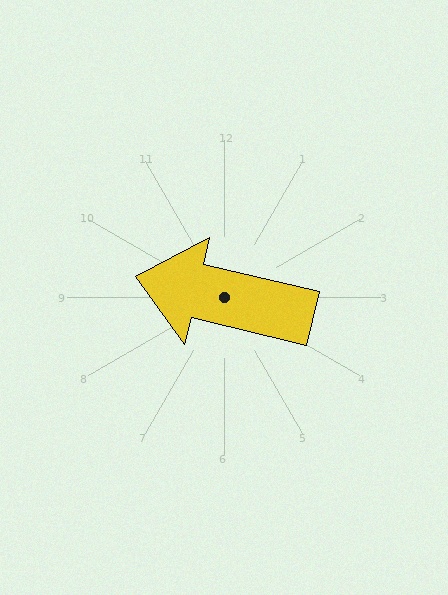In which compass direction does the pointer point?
West.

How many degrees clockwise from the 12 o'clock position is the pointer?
Approximately 283 degrees.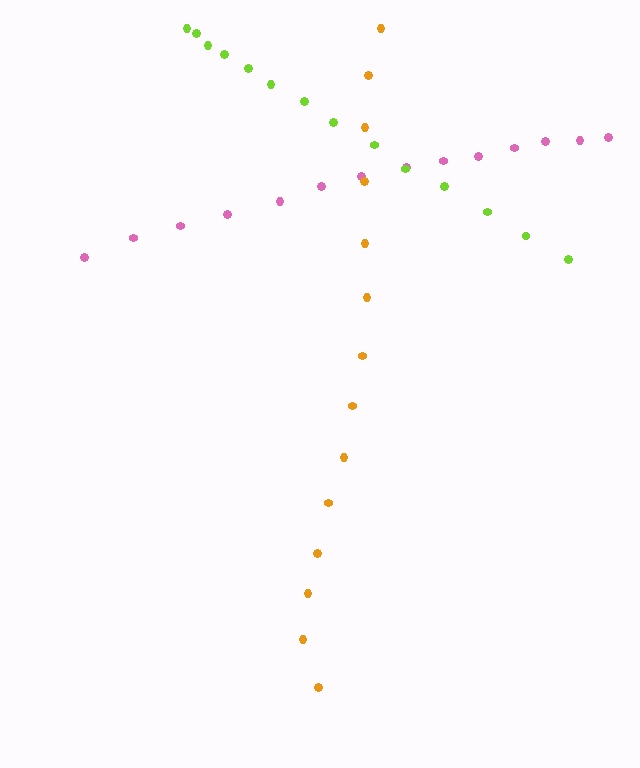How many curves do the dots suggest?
There are 3 distinct paths.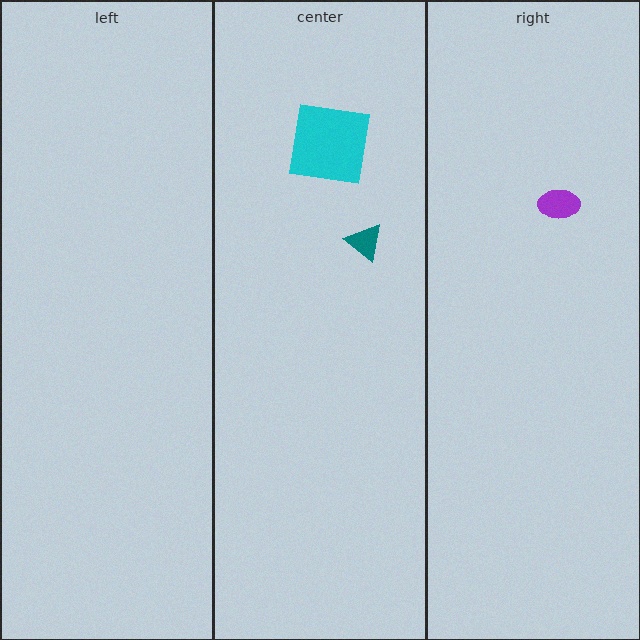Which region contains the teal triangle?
The center region.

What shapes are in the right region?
The purple ellipse.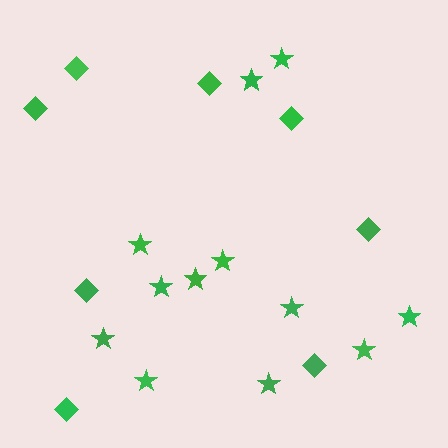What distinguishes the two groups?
There are 2 groups: one group of stars (12) and one group of diamonds (8).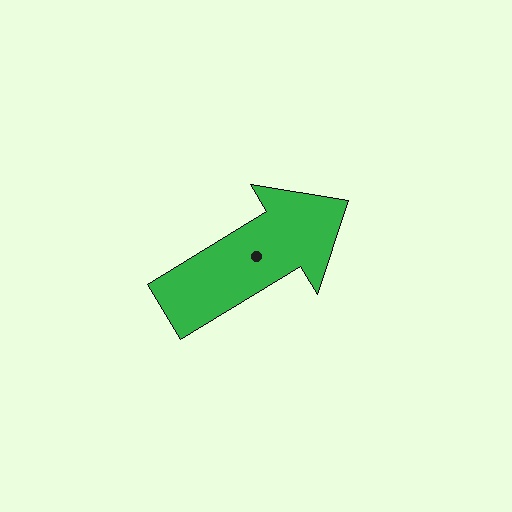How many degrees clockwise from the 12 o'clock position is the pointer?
Approximately 59 degrees.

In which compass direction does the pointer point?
Northeast.